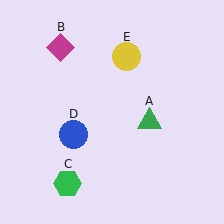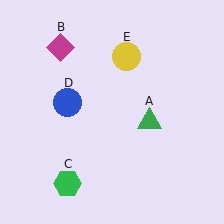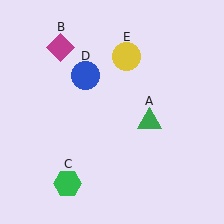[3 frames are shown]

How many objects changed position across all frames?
1 object changed position: blue circle (object D).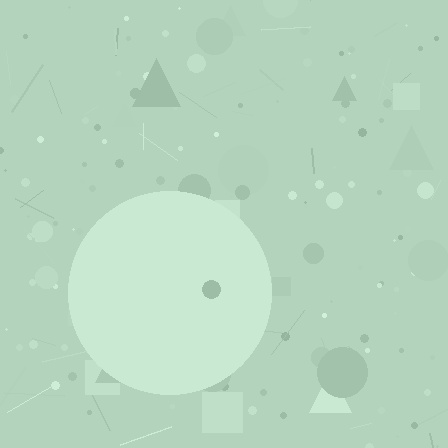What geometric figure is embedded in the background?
A circle is embedded in the background.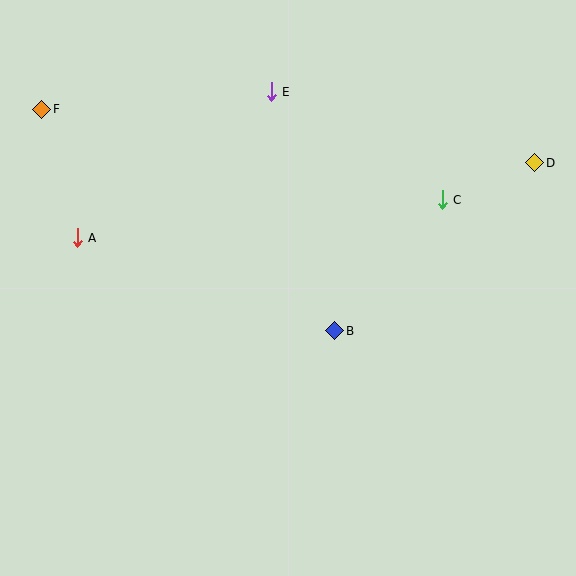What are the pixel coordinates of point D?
Point D is at (535, 163).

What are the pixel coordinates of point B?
Point B is at (335, 331).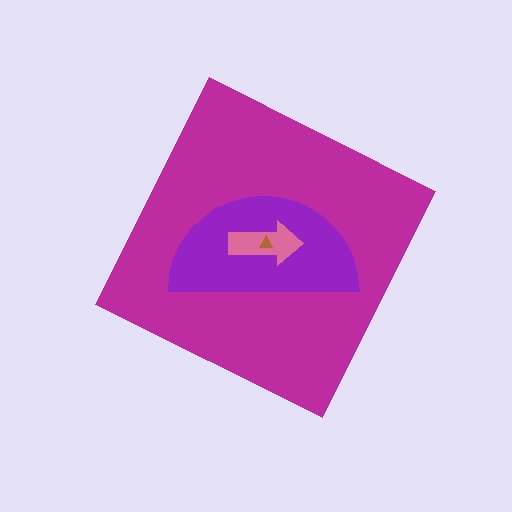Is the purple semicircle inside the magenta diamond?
Yes.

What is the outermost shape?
The magenta diamond.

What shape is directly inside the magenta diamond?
The purple semicircle.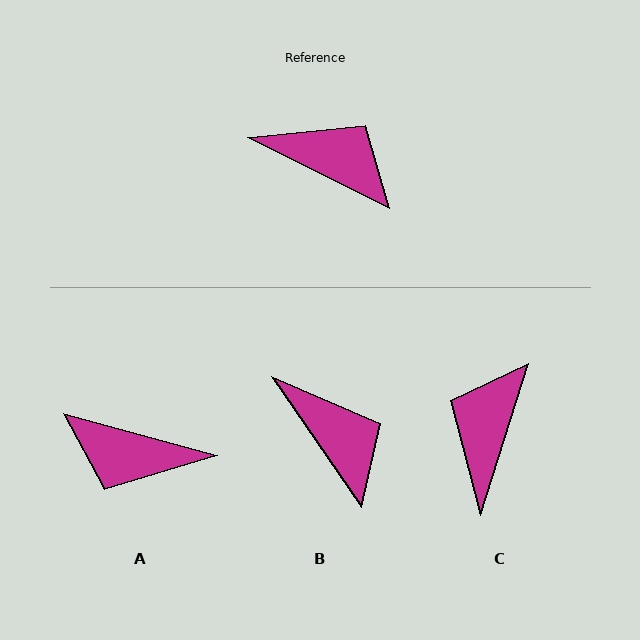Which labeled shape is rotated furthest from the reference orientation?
A, about 169 degrees away.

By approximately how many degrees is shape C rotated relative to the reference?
Approximately 99 degrees counter-clockwise.